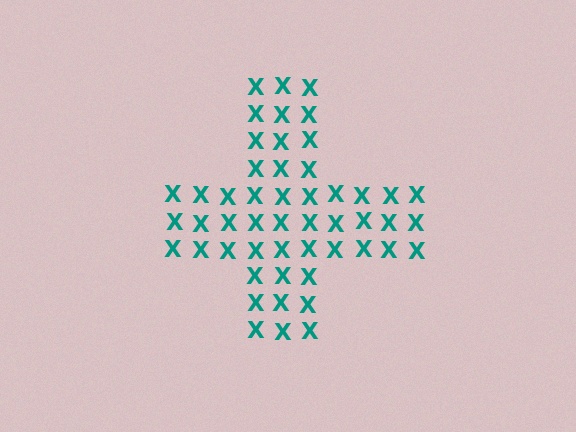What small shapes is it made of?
It is made of small letter X's.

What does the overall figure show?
The overall figure shows a cross.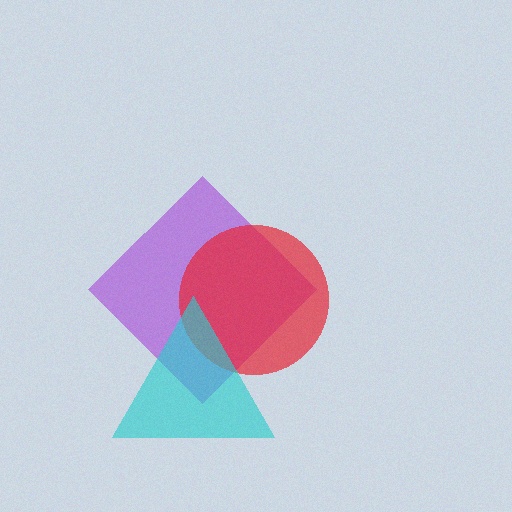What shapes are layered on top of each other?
The layered shapes are: a purple diamond, a red circle, a cyan triangle.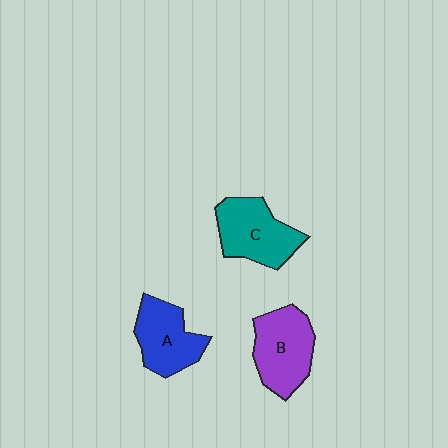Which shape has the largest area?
Shape B (purple).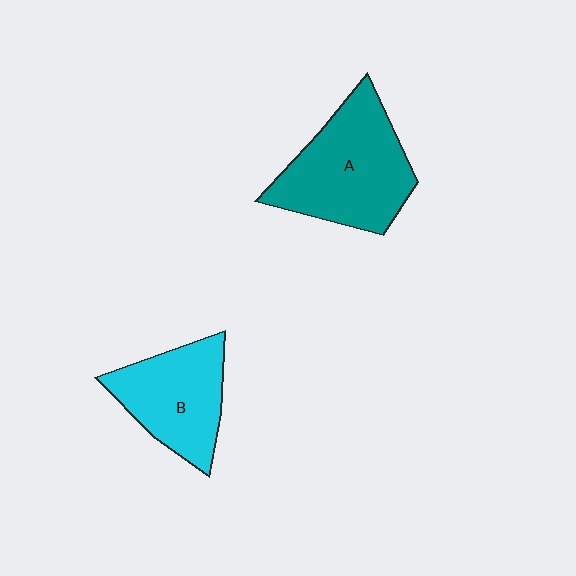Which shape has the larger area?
Shape A (teal).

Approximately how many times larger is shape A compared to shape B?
Approximately 1.3 times.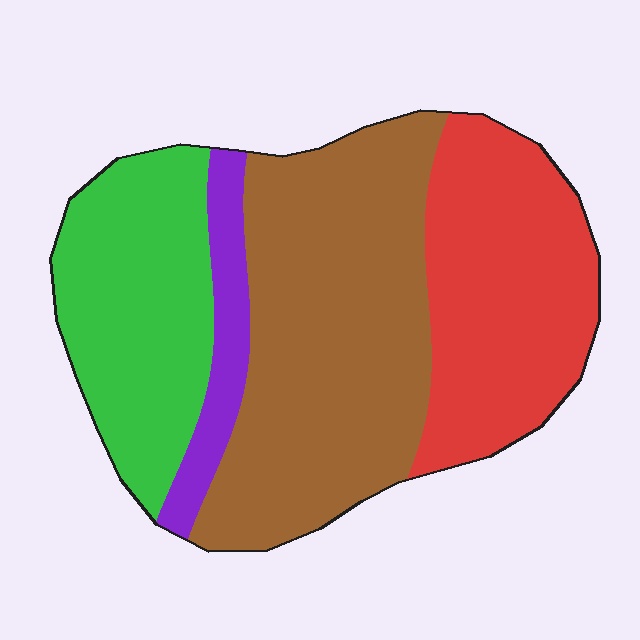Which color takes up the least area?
Purple, at roughly 10%.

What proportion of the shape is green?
Green takes up less than a quarter of the shape.